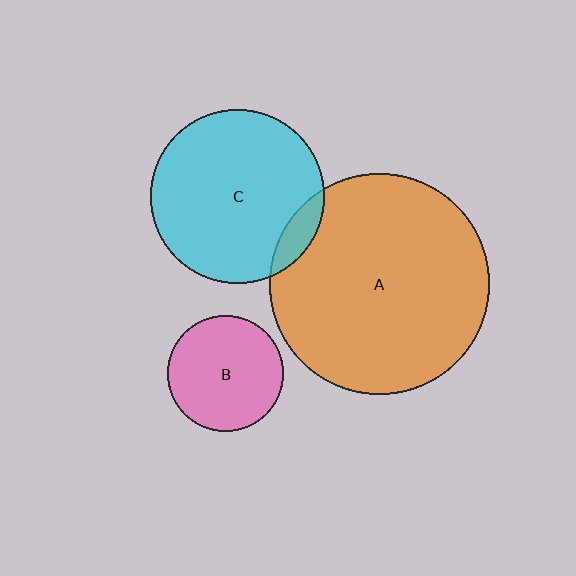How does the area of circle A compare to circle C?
Approximately 1.6 times.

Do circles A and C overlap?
Yes.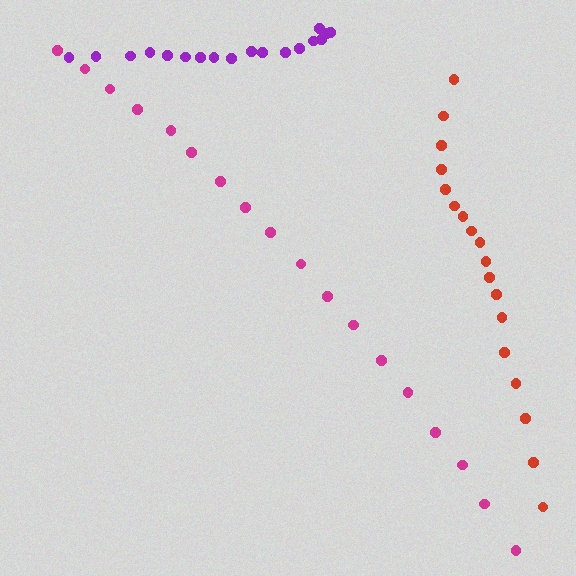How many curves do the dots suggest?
There are 3 distinct paths.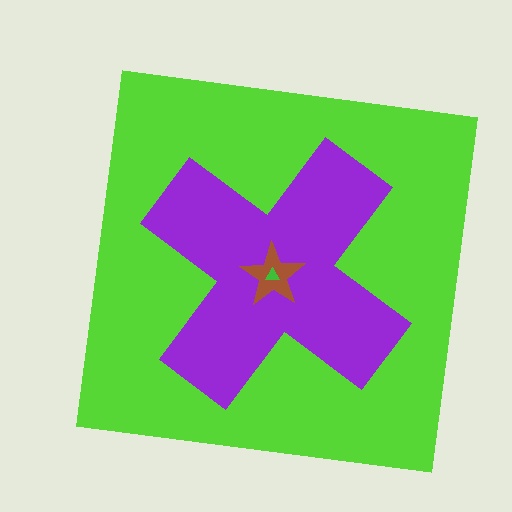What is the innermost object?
The green triangle.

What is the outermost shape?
The lime square.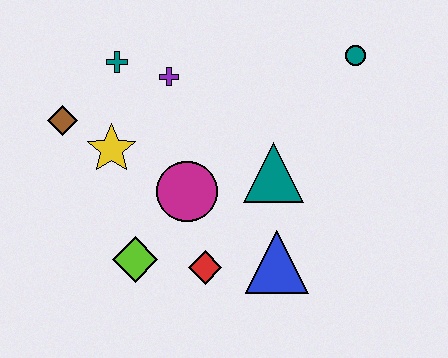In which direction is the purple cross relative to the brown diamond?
The purple cross is to the right of the brown diamond.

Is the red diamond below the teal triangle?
Yes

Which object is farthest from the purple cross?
The blue triangle is farthest from the purple cross.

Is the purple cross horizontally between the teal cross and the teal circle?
Yes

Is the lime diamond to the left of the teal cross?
No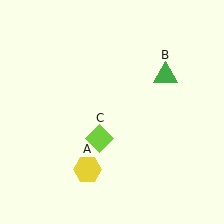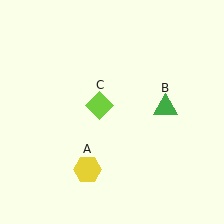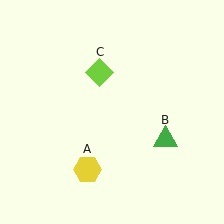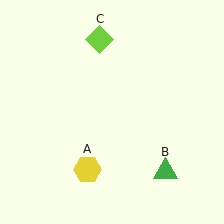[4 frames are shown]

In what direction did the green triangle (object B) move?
The green triangle (object B) moved down.